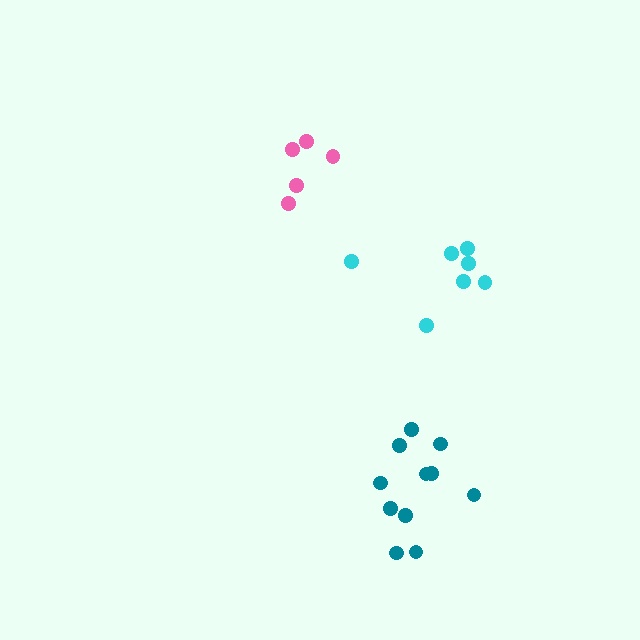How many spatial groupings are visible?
There are 3 spatial groupings.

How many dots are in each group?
Group 1: 7 dots, Group 2: 5 dots, Group 3: 11 dots (23 total).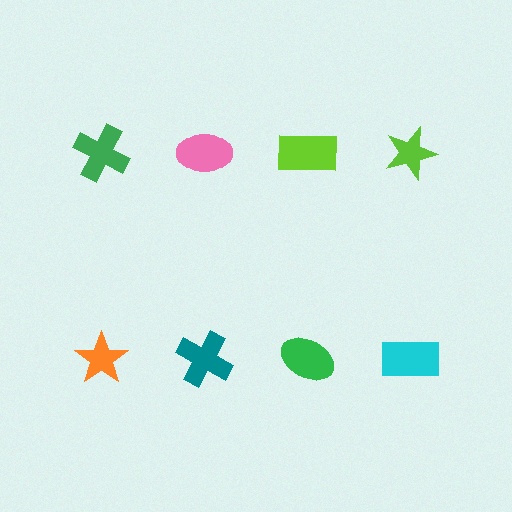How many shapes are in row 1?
4 shapes.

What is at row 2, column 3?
A green ellipse.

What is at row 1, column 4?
A lime star.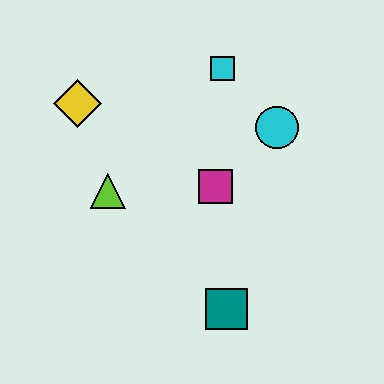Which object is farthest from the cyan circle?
The yellow diamond is farthest from the cyan circle.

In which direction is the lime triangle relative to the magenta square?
The lime triangle is to the left of the magenta square.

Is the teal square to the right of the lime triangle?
Yes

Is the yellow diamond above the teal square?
Yes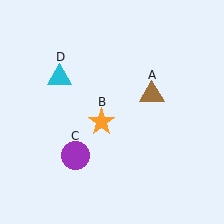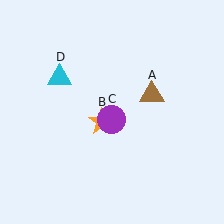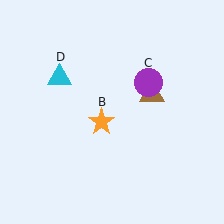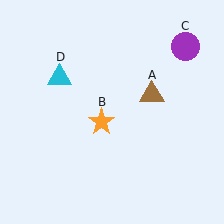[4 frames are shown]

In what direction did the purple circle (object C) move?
The purple circle (object C) moved up and to the right.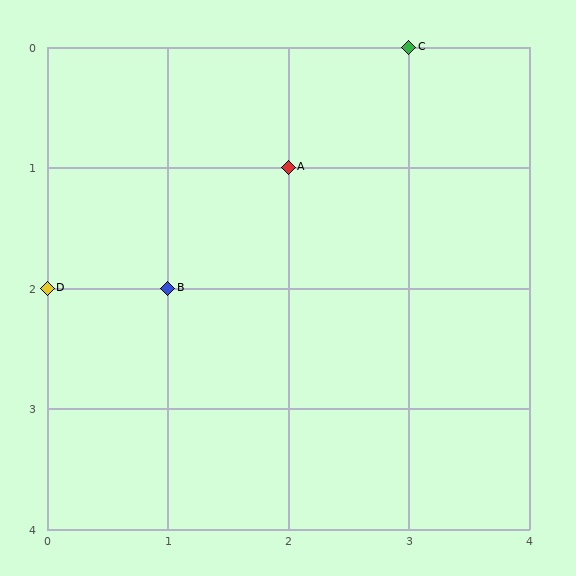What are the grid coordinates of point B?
Point B is at grid coordinates (1, 2).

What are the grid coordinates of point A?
Point A is at grid coordinates (2, 1).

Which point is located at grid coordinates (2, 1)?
Point A is at (2, 1).